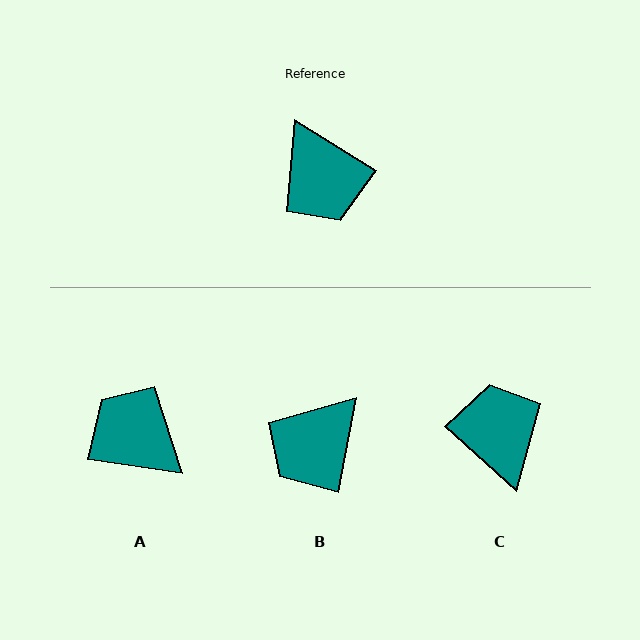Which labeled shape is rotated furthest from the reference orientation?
C, about 169 degrees away.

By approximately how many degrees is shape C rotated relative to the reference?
Approximately 169 degrees counter-clockwise.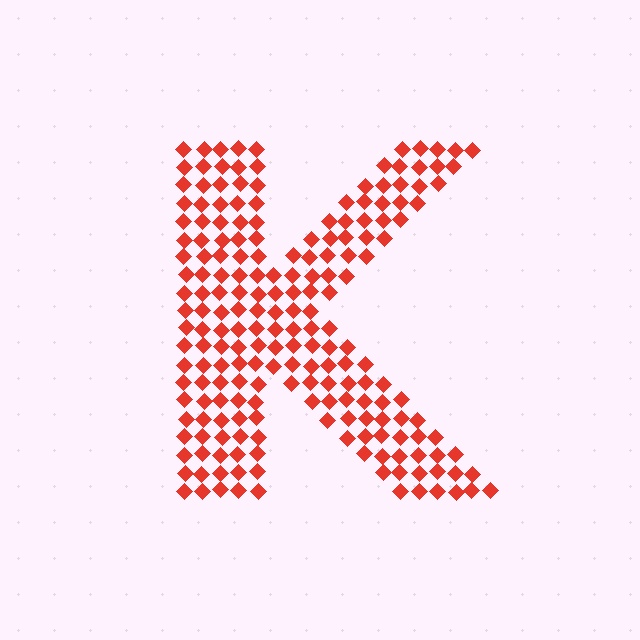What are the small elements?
The small elements are diamonds.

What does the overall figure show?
The overall figure shows the letter K.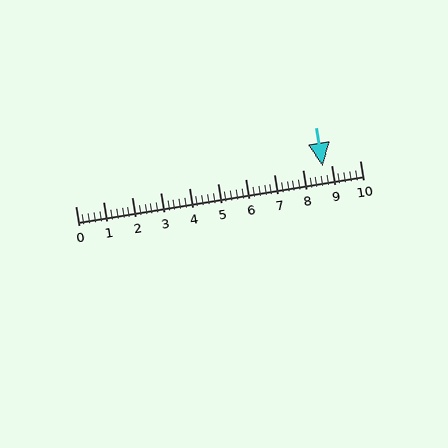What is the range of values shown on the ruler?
The ruler shows values from 0 to 10.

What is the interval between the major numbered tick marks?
The major tick marks are spaced 1 units apart.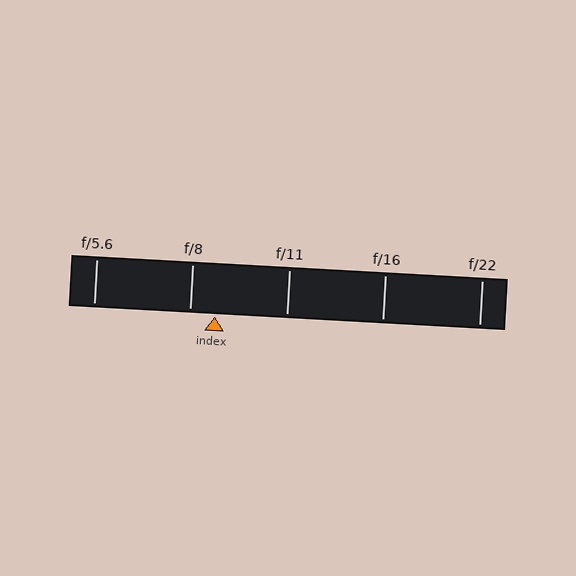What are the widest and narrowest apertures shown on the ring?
The widest aperture shown is f/5.6 and the narrowest is f/22.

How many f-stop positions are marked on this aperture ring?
There are 5 f-stop positions marked.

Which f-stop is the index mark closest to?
The index mark is closest to f/8.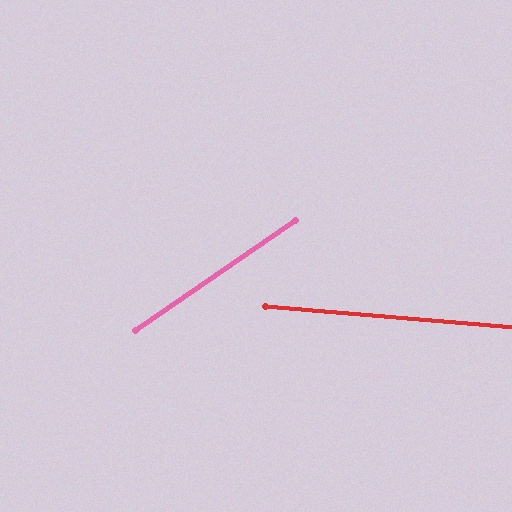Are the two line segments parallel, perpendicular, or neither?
Neither parallel nor perpendicular — they differ by about 39°.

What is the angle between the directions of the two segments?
Approximately 39 degrees.